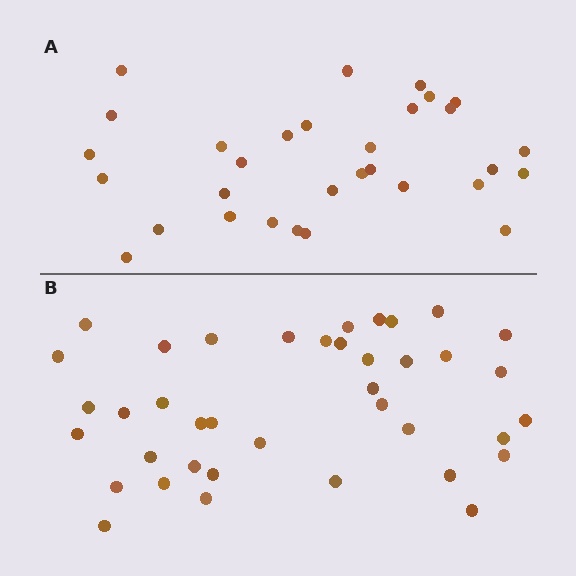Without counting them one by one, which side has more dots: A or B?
Region B (the bottom region) has more dots.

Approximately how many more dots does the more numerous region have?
Region B has roughly 8 or so more dots than region A.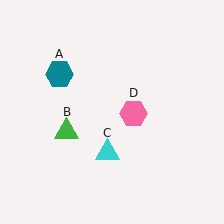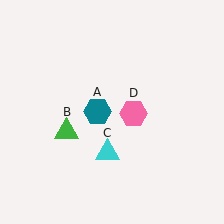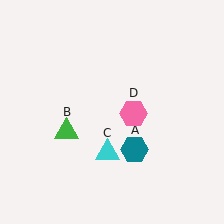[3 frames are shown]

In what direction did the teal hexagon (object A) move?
The teal hexagon (object A) moved down and to the right.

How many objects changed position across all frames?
1 object changed position: teal hexagon (object A).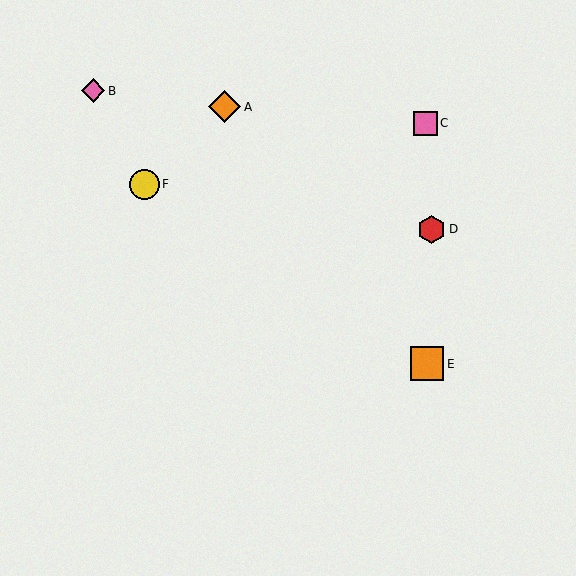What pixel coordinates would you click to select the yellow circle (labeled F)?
Click at (144, 184) to select the yellow circle F.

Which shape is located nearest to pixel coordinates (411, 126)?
The pink square (labeled C) at (425, 123) is nearest to that location.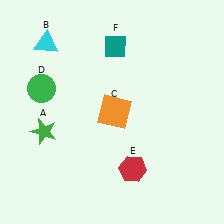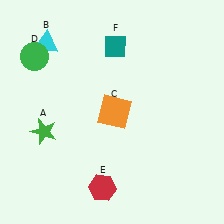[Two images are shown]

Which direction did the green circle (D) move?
The green circle (D) moved up.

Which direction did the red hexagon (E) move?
The red hexagon (E) moved left.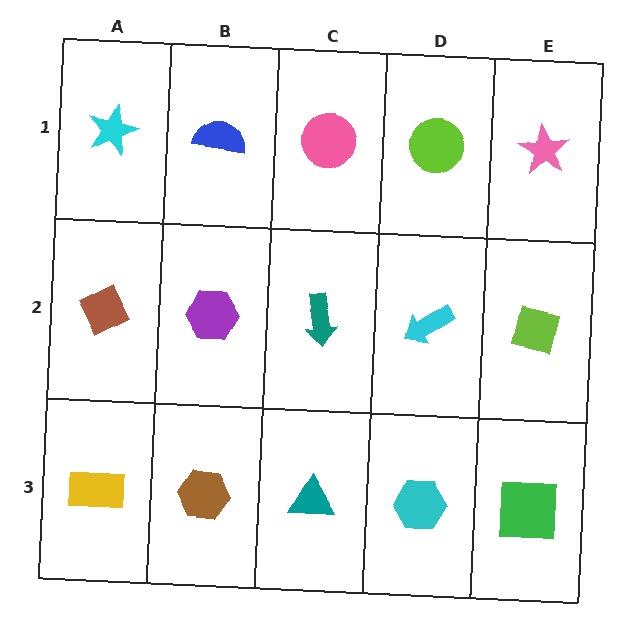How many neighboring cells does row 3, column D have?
3.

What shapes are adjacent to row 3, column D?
A cyan arrow (row 2, column D), a teal triangle (row 3, column C), a green square (row 3, column E).